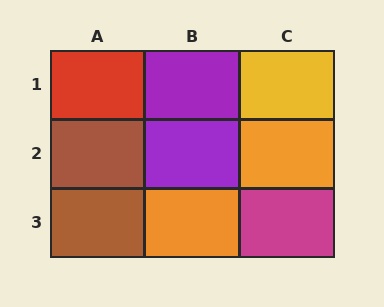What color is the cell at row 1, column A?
Red.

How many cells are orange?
2 cells are orange.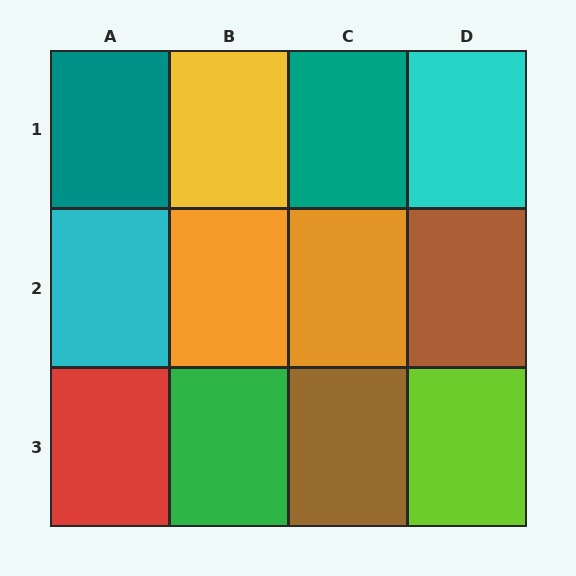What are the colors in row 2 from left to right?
Cyan, orange, orange, brown.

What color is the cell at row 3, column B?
Green.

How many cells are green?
1 cell is green.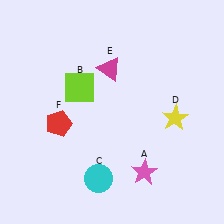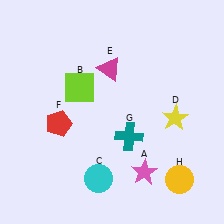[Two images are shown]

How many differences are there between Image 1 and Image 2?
There are 2 differences between the two images.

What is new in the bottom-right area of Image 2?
A teal cross (G) was added in the bottom-right area of Image 2.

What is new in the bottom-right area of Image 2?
A yellow circle (H) was added in the bottom-right area of Image 2.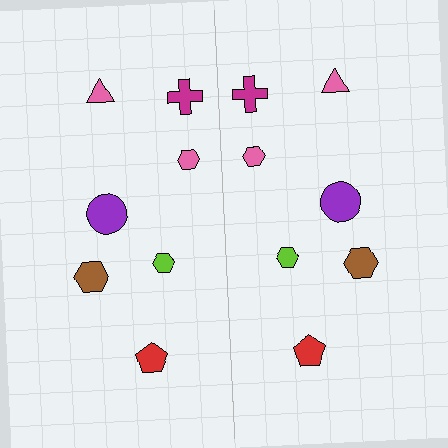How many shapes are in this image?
There are 14 shapes in this image.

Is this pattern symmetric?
Yes, this pattern has bilateral (reflection) symmetry.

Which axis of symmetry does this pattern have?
The pattern has a vertical axis of symmetry running through the center of the image.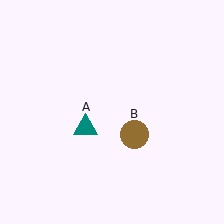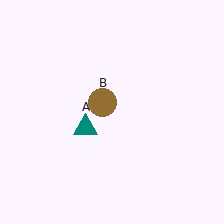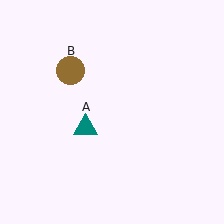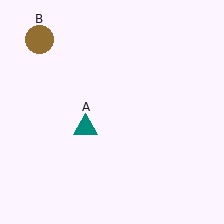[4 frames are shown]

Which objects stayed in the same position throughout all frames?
Teal triangle (object A) remained stationary.